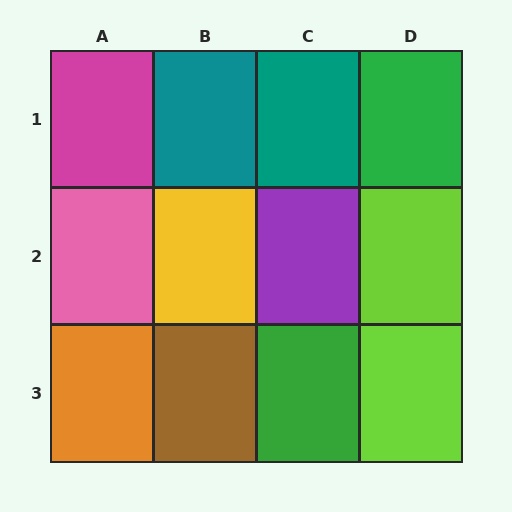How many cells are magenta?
1 cell is magenta.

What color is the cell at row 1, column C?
Teal.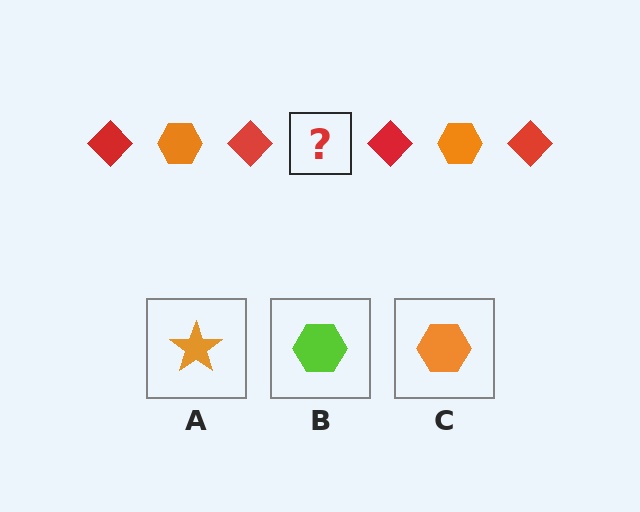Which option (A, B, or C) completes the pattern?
C.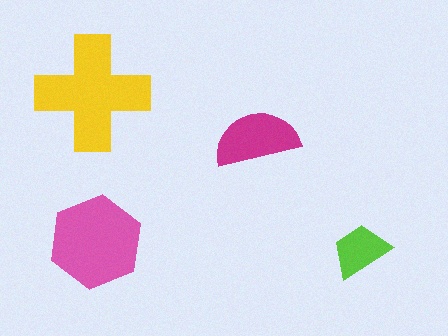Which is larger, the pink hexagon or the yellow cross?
The yellow cross.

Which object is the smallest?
The lime trapezoid.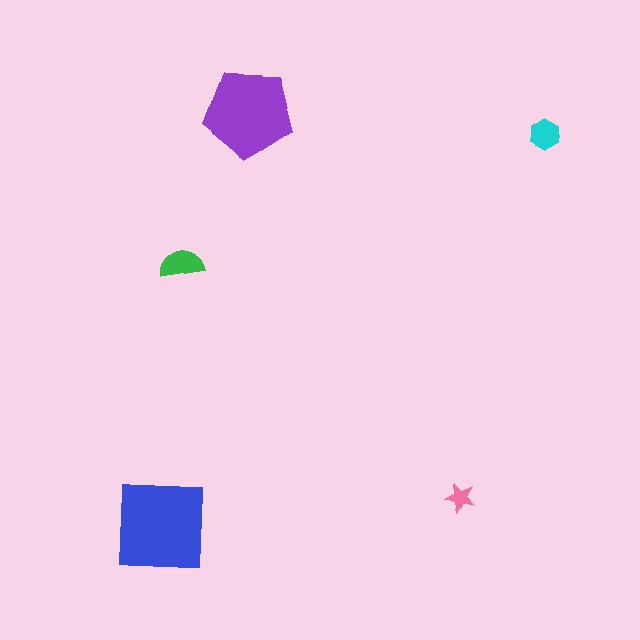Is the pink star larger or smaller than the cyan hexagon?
Smaller.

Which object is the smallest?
The pink star.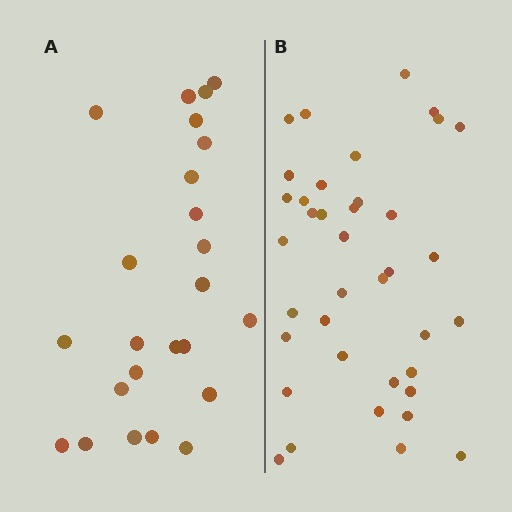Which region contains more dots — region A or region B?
Region B (the right region) has more dots.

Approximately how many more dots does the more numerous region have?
Region B has approximately 15 more dots than region A.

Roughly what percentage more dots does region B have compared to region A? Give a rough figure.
About 60% more.